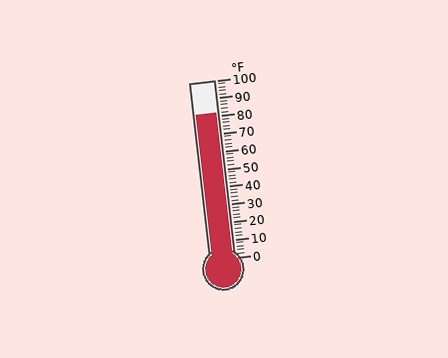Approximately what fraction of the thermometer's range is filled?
The thermometer is filled to approximately 80% of its range.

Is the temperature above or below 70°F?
The temperature is above 70°F.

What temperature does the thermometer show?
The thermometer shows approximately 82°F.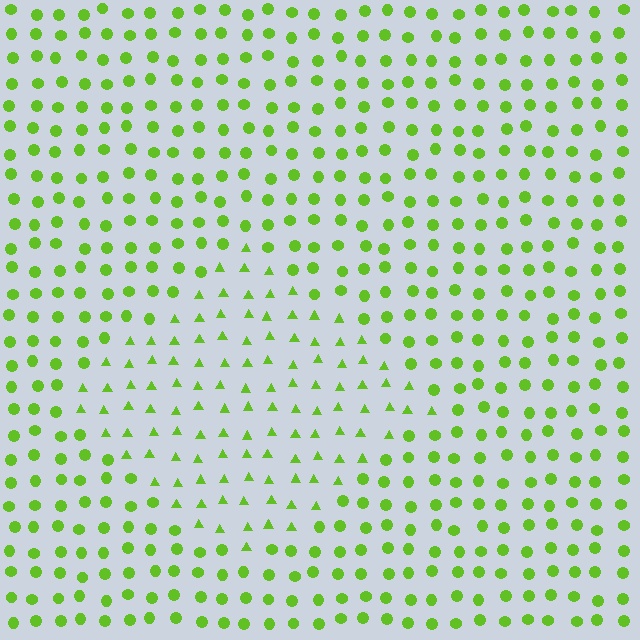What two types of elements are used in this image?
The image uses triangles inside the diamond region and circles outside it.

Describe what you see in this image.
The image is filled with small lime elements arranged in a uniform grid. A diamond-shaped region contains triangles, while the surrounding area contains circles. The boundary is defined purely by the change in element shape.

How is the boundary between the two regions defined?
The boundary is defined by a change in element shape: triangles inside vs. circles outside. All elements share the same color and spacing.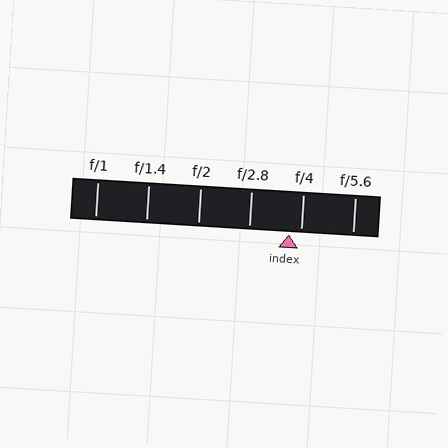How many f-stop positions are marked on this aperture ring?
There are 6 f-stop positions marked.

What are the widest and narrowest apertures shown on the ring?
The widest aperture shown is f/1 and the narrowest is f/5.6.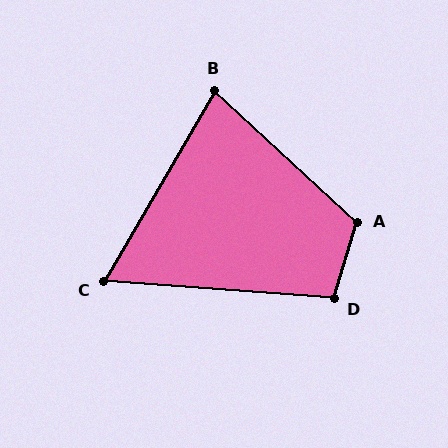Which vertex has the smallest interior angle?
C, at approximately 64 degrees.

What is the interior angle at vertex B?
Approximately 78 degrees (acute).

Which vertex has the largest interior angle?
A, at approximately 116 degrees.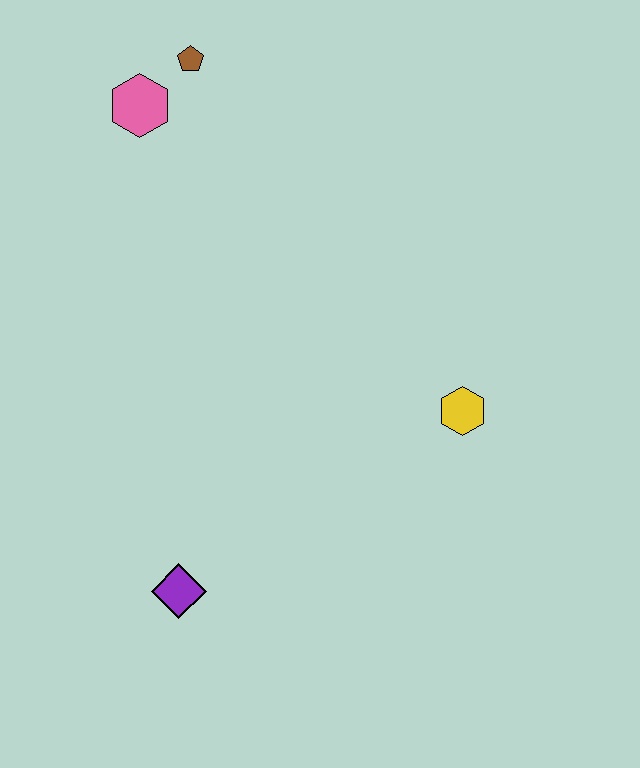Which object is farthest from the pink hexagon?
The purple diamond is farthest from the pink hexagon.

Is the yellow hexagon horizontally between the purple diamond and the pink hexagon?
No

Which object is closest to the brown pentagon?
The pink hexagon is closest to the brown pentagon.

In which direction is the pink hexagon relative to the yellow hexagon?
The pink hexagon is to the left of the yellow hexagon.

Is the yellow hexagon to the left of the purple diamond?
No